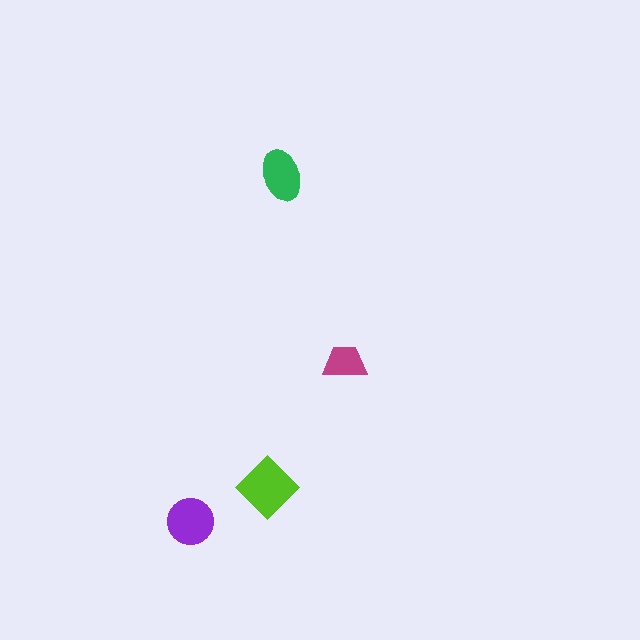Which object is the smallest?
The magenta trapezoid.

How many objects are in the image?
There are 4 objects in the image.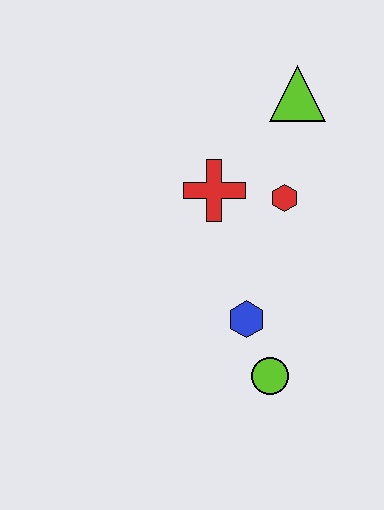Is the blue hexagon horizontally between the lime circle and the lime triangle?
No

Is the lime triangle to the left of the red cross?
No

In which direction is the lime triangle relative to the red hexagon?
The lime triangle is above the red hexagon.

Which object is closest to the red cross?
The red hexagon is closest to the red cross.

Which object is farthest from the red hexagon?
The lime circle is farthest from the red hexagon.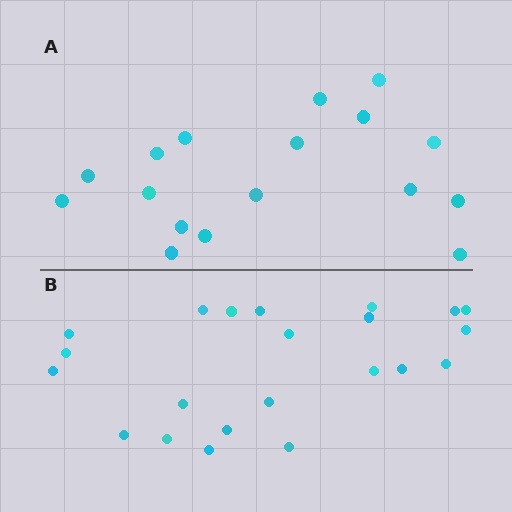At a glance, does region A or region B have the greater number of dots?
Region B (the bottom region) has more dots.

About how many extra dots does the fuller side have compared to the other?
Region B has about 5 more dots than region A.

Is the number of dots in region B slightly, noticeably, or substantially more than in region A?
Region B has noticeably more, but not dramatically so. The ratio is roughly 1.3 to 1.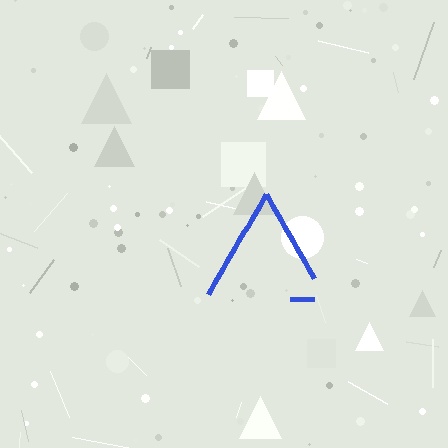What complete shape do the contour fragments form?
The contour fragments form a triangle.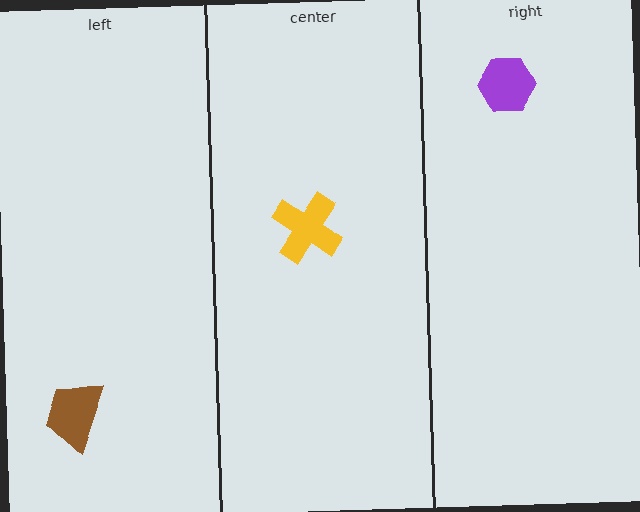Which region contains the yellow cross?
The center region.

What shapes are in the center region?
The yellow cross.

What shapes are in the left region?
The brown trapezoid.